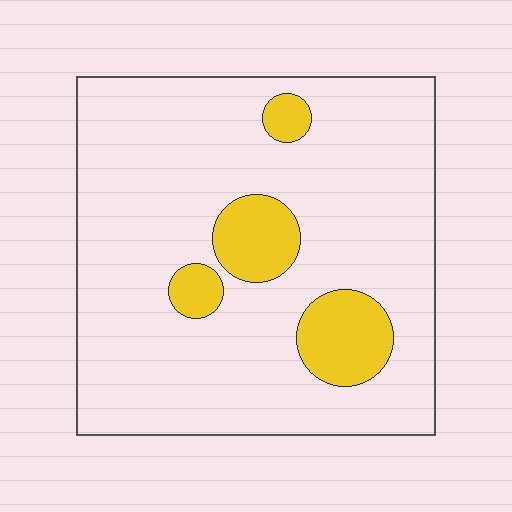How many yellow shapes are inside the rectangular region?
4.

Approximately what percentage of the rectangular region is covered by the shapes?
Approximately 15%.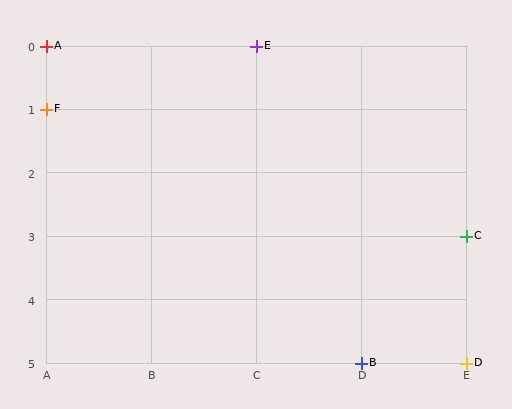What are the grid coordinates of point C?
Point C is at grid coordinates (E, 3).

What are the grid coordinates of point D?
Point D is at grid coordinates (E, 5).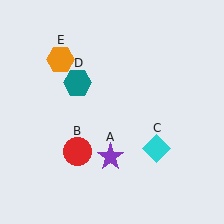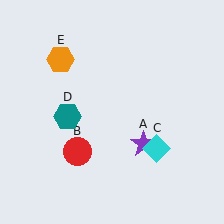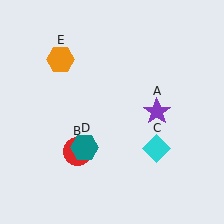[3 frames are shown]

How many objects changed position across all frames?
2 objects changed position: purple star (object A), teal hexagon (object D).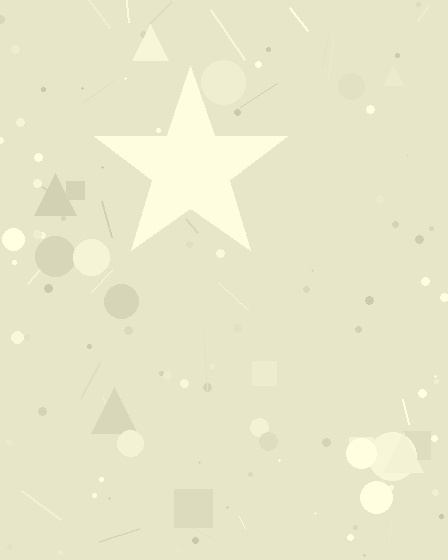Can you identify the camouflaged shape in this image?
The camouflaged shape is a star.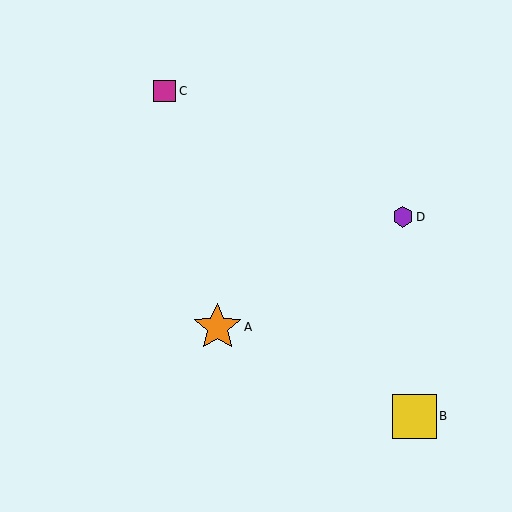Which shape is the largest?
The orange star (labeled A) is the largest.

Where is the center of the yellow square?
The center of the yellow square is at (415, 416).